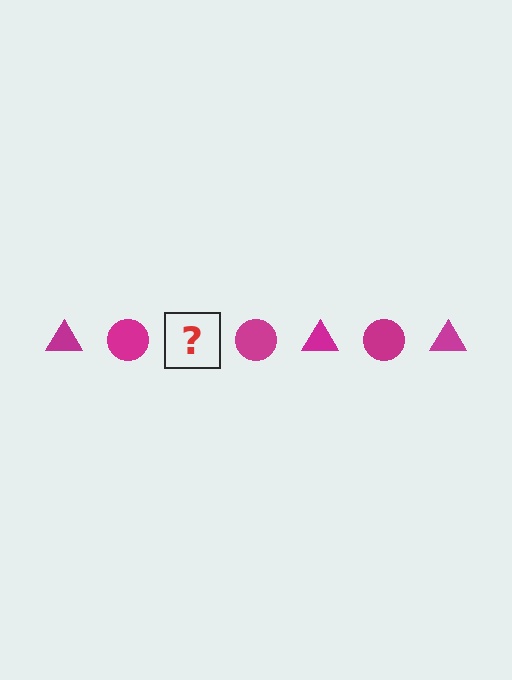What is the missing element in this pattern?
The missing element is a magenta triangle.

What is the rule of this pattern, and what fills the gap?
The rule is that the pattern cycles through triangle, circle shapes in magenta. The gap should be filled with a magenta triangle.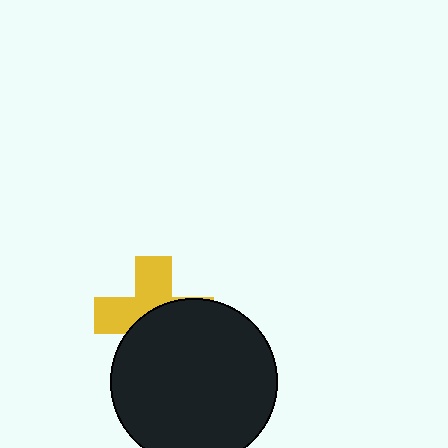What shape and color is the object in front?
The object in front is a black circle.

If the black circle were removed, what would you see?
You would see the complete yellow cross.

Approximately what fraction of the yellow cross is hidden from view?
Roughly 53% of the yellow cross is hidden behind the black circle.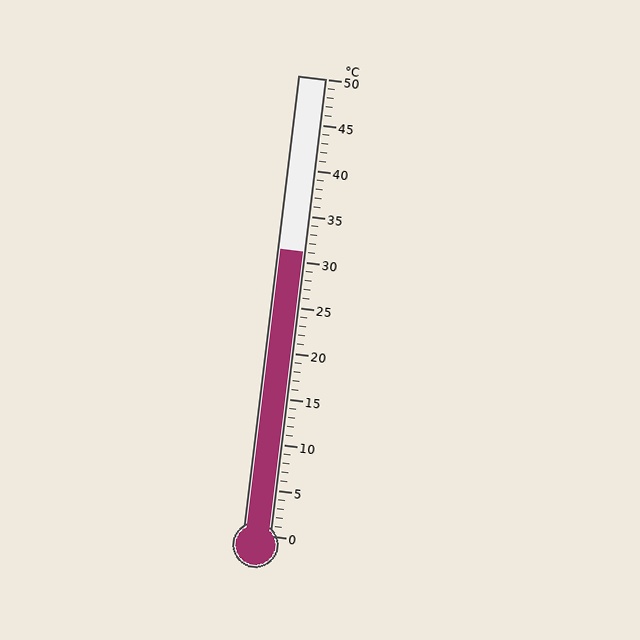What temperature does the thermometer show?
The thermometer shows approximately 31°C.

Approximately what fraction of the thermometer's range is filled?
The thermometer is filled to approximately 60% of its range.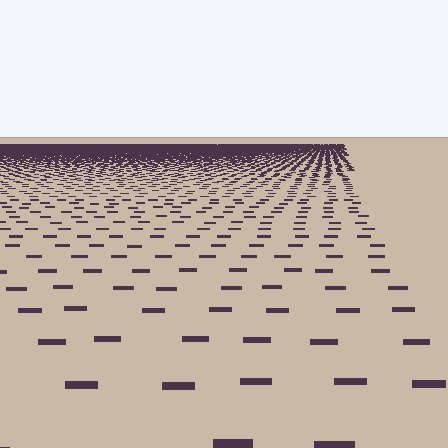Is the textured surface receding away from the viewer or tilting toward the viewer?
The surface is receding away from the viewer. Texture elements get smaller and denser toward the top.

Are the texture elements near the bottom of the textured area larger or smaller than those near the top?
Larger. Near the bottom, elements are closer to the viewer and appear at a bigger on-screen size.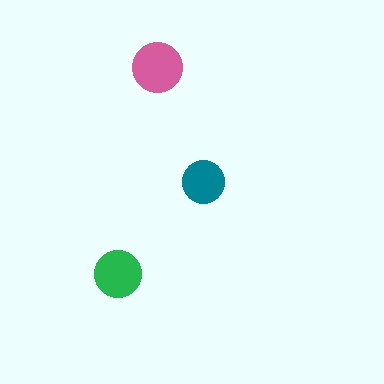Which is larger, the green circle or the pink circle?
The pink one.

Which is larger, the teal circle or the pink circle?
The pink one.